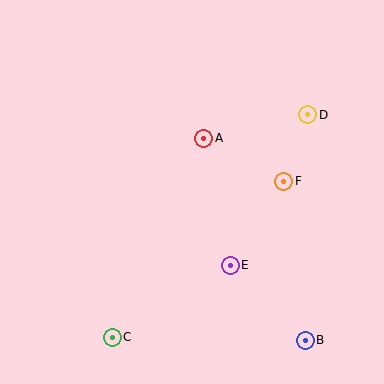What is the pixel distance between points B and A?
The distance between B and A is 226 pixels.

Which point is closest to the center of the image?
Point A at (204, 138) is closest to the center.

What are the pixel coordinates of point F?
Point F is at (284, 181).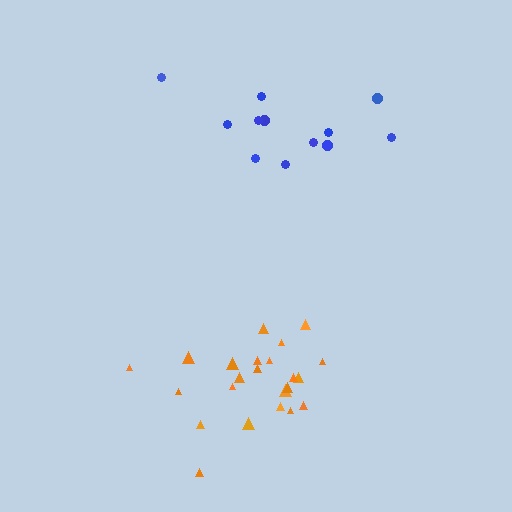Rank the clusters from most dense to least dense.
orange, blue.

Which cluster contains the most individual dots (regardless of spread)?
Orange (23).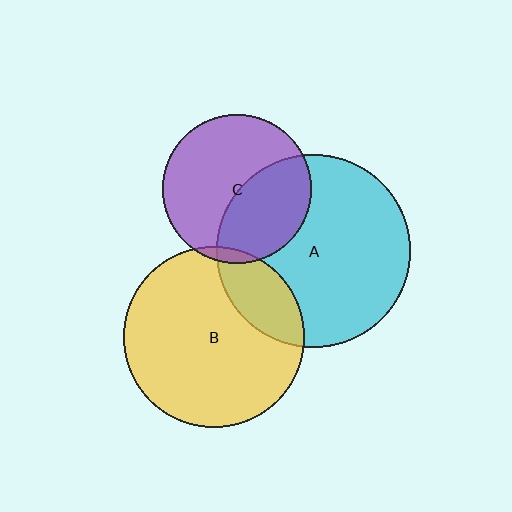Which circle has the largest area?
Circle A (cyan).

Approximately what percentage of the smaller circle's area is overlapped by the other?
Approximately 5%.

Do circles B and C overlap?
Yes.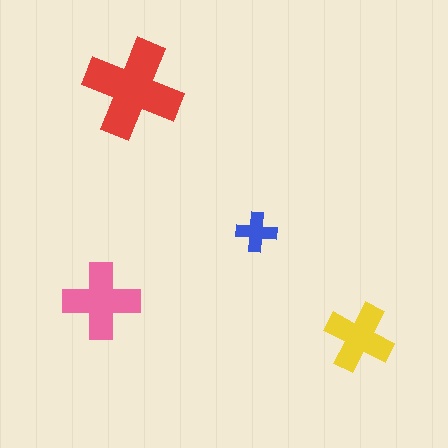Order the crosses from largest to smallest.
the red one, the pink one, the yellow one, the blue one.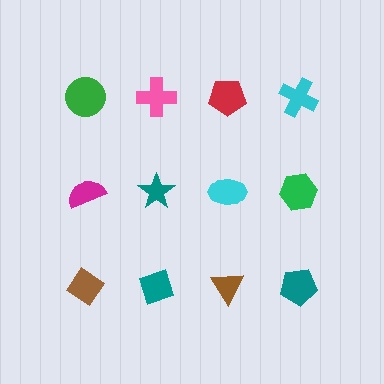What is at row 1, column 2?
A pink cross.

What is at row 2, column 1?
A magenta semicircle.